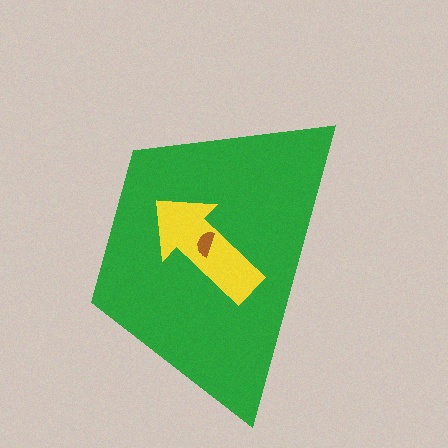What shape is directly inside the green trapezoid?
The yellow arrow.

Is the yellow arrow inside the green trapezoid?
Yes.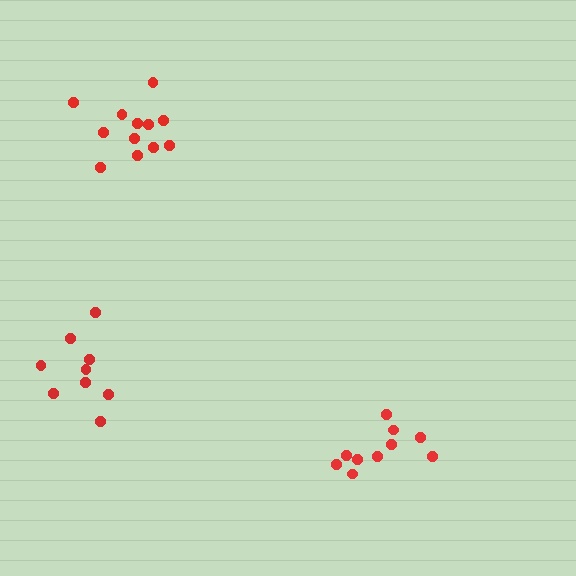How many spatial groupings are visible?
There are 3 spatial groupings.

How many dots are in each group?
Group 1: 9 dots, Group 2: 10 dots, Group 3: 12 dots (31 total).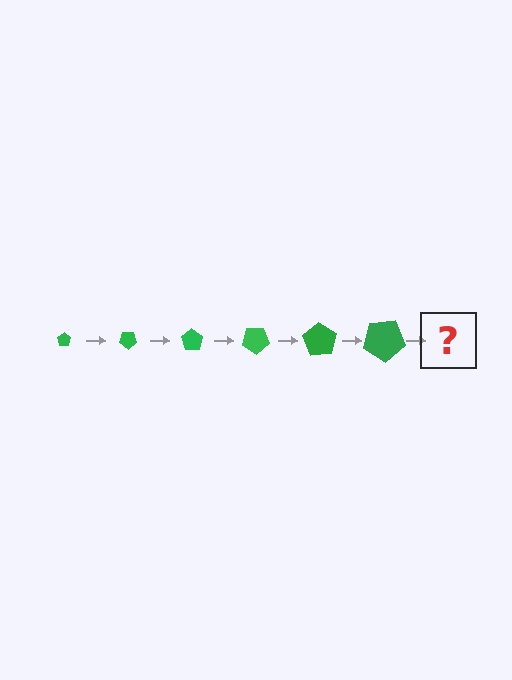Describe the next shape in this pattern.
It should be a pentagon, larger than the previous one and rotated 210 degrees from the start.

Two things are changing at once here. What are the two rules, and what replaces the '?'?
The two rules are that the pentagon grows larger each step and it rotates 35 degrees each step. The '?' should be a pentagon, larger than the previous one and rotated 210 degrees from the start.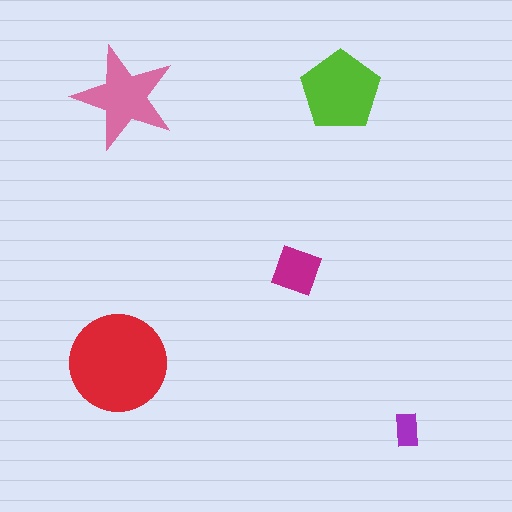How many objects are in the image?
There are 5 objects in the image.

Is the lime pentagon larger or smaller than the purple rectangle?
Larger.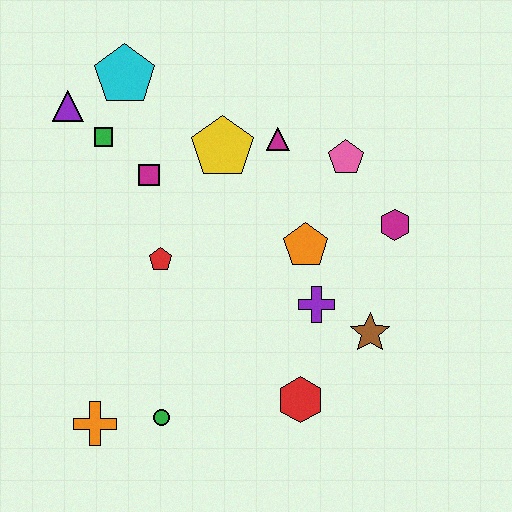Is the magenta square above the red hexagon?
Yes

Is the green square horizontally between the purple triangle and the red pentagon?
Yes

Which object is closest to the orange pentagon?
The purple cross is closest to the orange pentagon.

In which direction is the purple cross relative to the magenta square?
The purple cross is to the right of the magenta square.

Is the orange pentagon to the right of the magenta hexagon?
No